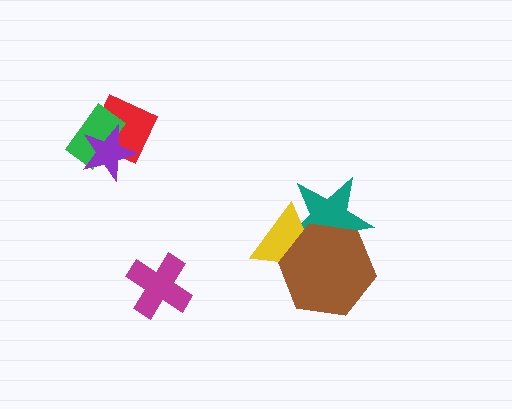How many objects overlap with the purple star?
2 objects overlap with the purple star.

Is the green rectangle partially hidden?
Yes, it is partially covered by another shape.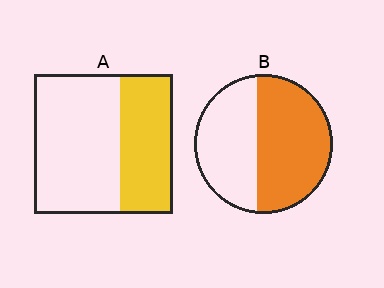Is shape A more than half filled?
No.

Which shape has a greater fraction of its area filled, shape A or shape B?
Shape B.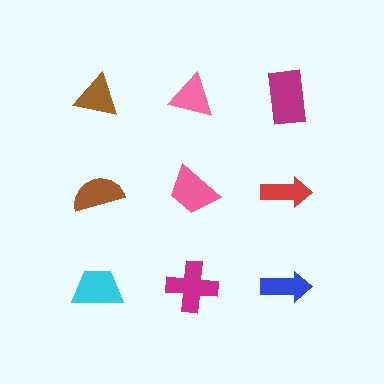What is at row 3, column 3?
A blue arrow.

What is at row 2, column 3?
A red arrow.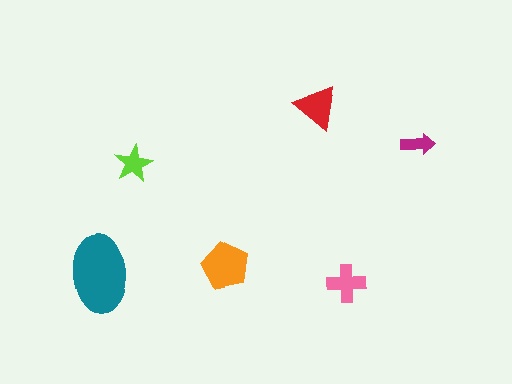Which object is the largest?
The teal ellipse.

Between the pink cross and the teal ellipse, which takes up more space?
The teal ellipse.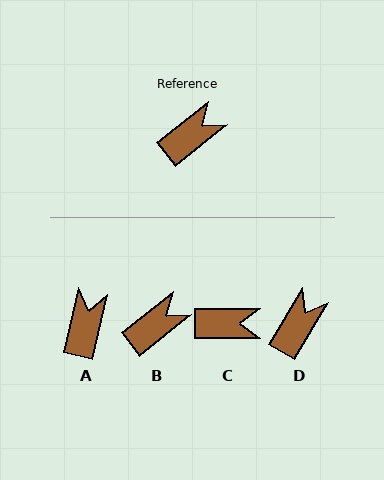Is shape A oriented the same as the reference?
No, it is off by about 38 degrees.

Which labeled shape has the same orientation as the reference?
B.